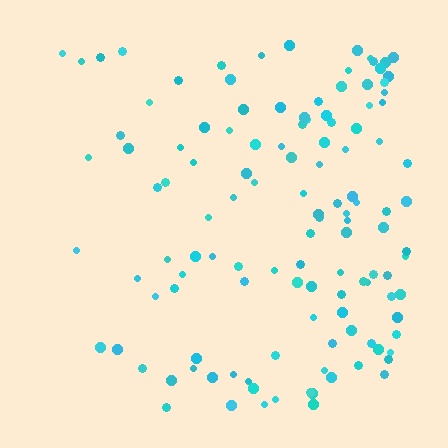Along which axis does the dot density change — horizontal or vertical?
Horizontal.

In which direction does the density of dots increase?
From left to right, with the right side densest.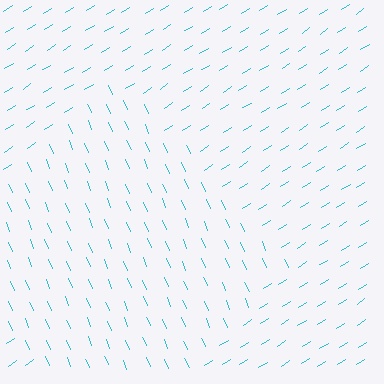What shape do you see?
I see a diamond.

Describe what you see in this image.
The image is filled with small cyan line segments. A diamond region in the image has lines oriented differently from the surrounding lines, creating a visible texture boundary.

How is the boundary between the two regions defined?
The boundary is defined purely by a change in line orientation (approximately 80 degrees difference). All lines are the same color and thickness.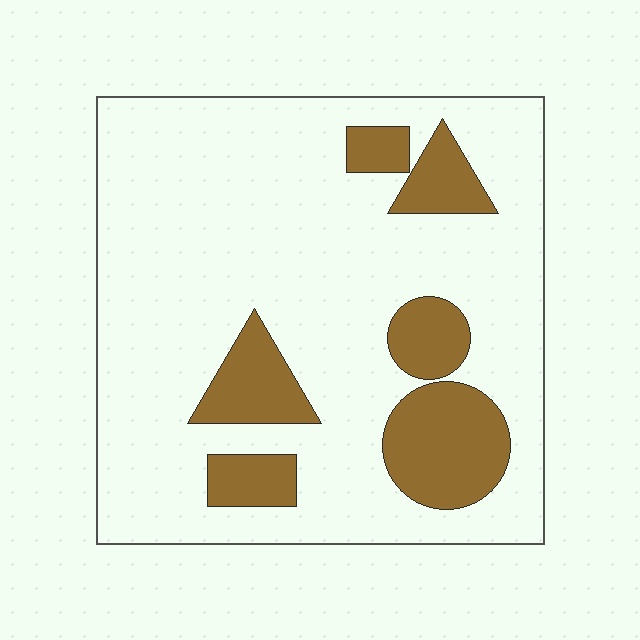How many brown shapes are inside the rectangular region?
6.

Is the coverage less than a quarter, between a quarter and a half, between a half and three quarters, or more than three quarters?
Less than a quarter.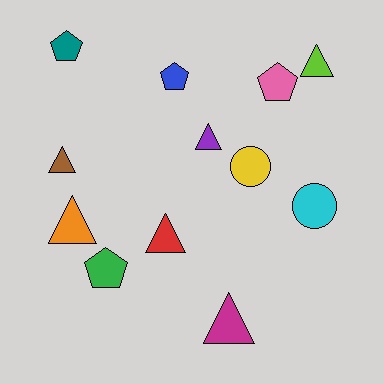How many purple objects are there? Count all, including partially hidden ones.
There is 1 purple object.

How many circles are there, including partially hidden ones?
There are 2 circles.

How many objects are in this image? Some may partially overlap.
There are 12 objects.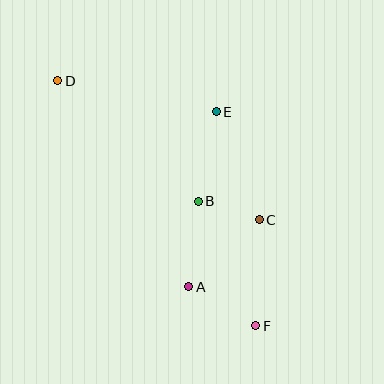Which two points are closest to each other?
Points B and C are closest to each other.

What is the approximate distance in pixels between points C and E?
The distance between C and E is approximately 116 pixels.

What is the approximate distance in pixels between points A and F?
The distance between A and F is approximately 78 pixels.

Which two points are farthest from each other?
Points D and F are farthest from each other.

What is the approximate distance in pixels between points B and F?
The distance between B and F is approximately 137 pixels.